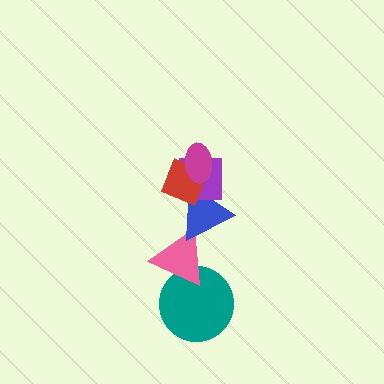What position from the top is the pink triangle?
The pink triangle is 5th from the top.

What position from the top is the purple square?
The purple square is 3rd from the top.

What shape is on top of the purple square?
The red diamond is on top of the purple square.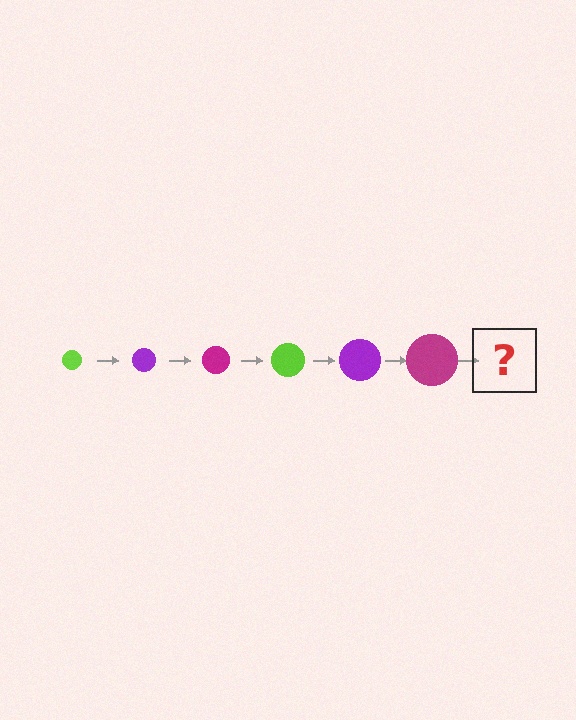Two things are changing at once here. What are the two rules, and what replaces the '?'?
The two rules are that the circle grows larger each step and the color cycles through lime, purple, and magenta. The '?' should be a lime circle, larger than the previous one.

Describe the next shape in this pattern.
It should be a lime circle, larger than the previous one.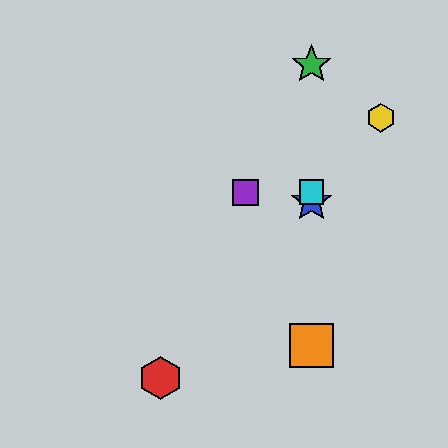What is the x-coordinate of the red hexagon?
The red hexagon is at x≈160.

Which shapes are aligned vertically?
The blue star, the green star, the orange square, the cyan square are aligned vertically.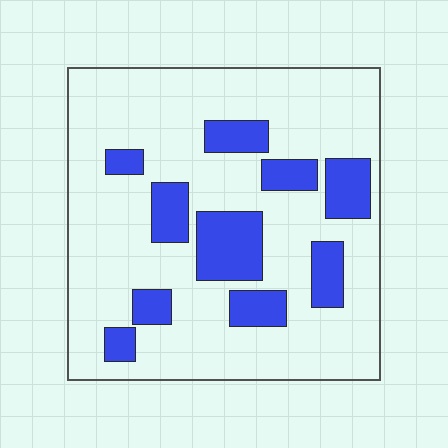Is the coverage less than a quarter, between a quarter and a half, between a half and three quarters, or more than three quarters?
Less than a quarter.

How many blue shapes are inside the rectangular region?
10.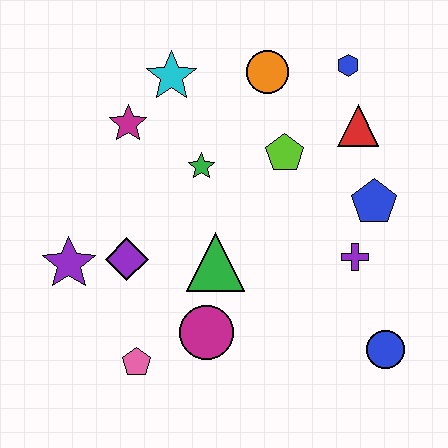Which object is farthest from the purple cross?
The purple star is farthest from the purple cross.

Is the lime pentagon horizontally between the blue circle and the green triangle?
Yes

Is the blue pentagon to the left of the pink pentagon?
No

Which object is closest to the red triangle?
The blue hexagon is closest to the red triangle.